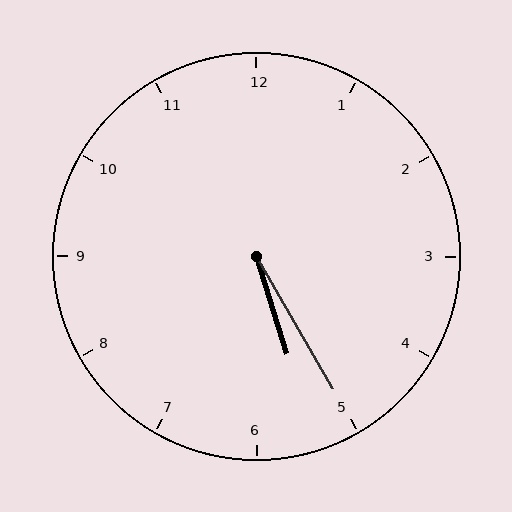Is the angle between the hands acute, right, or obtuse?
It is acute.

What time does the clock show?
5:25.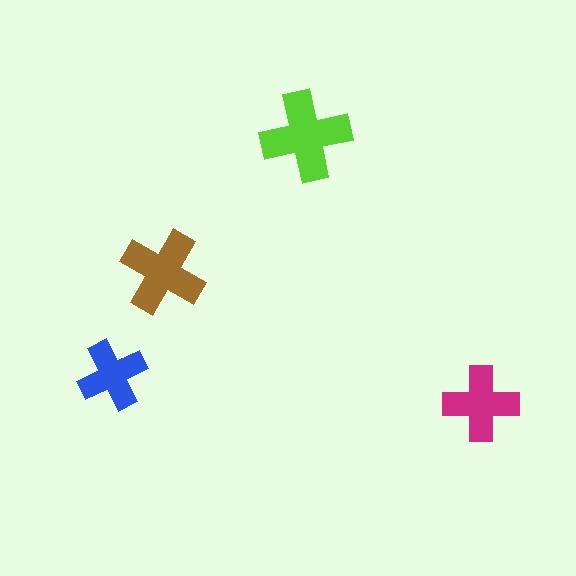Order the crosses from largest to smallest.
the lime one, the brown one, the magenta one, the blue one.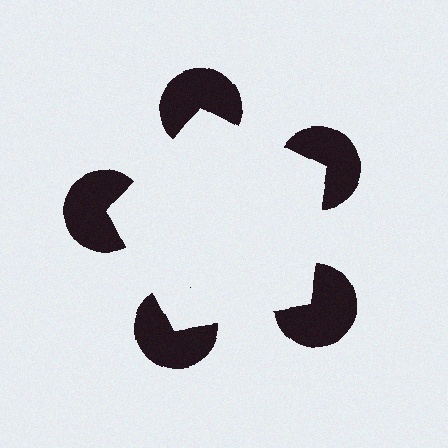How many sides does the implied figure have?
5 sides.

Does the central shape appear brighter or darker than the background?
It typically appears slightly brighter than the background, even though no actual brightness change is drawn.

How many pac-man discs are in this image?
There are 5 — one at each vertex of the illusory pentagon.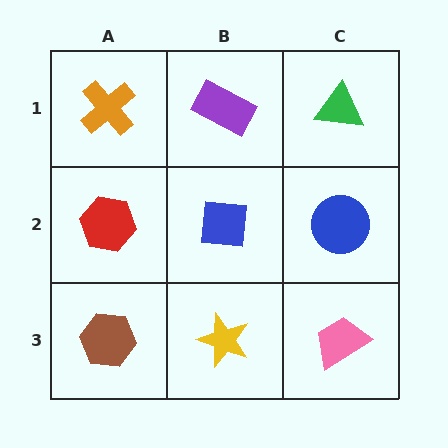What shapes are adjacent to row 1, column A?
A red hexagon (row 2, column A), a purple rectangle (row 1, column B).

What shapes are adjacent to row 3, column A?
A red hexagon (row 2, column A), a yellow star (row 3, column B).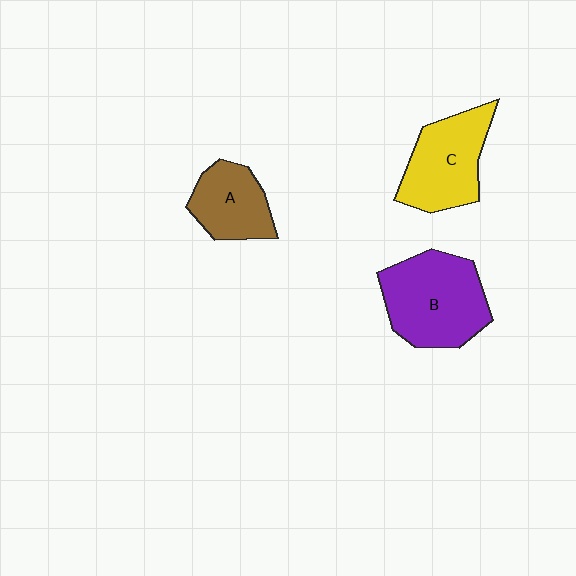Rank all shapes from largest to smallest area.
From largest to smallest: B (purple), C (yellow), A (brown).